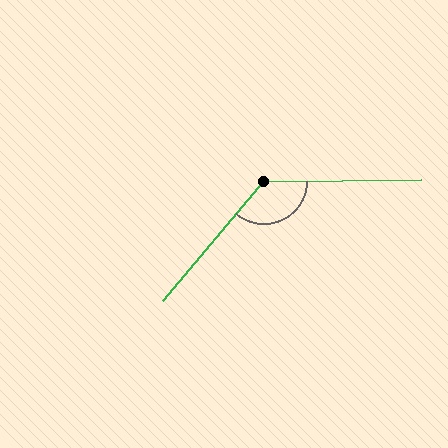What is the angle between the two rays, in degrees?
Approximately 131 degrees.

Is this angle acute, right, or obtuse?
It is obtuse.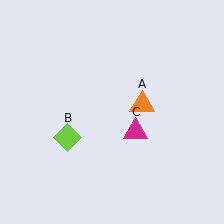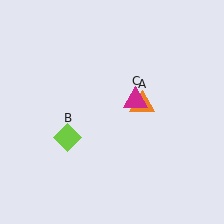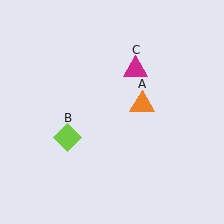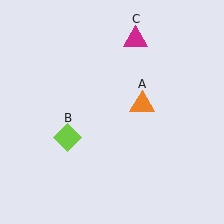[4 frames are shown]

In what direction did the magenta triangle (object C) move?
The magenta triangle (object C) moved up.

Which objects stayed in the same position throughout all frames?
Orange triangle (object A) and lime diamond (object B) remained stationary.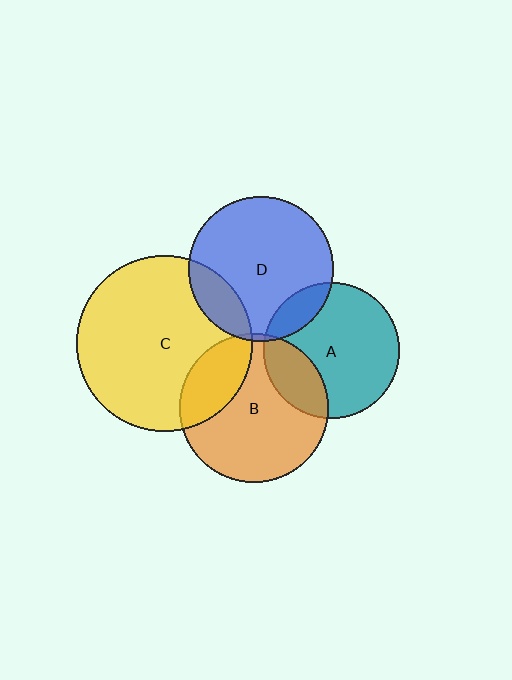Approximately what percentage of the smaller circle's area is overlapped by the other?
Approximately 25%.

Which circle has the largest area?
Circle C (yellow).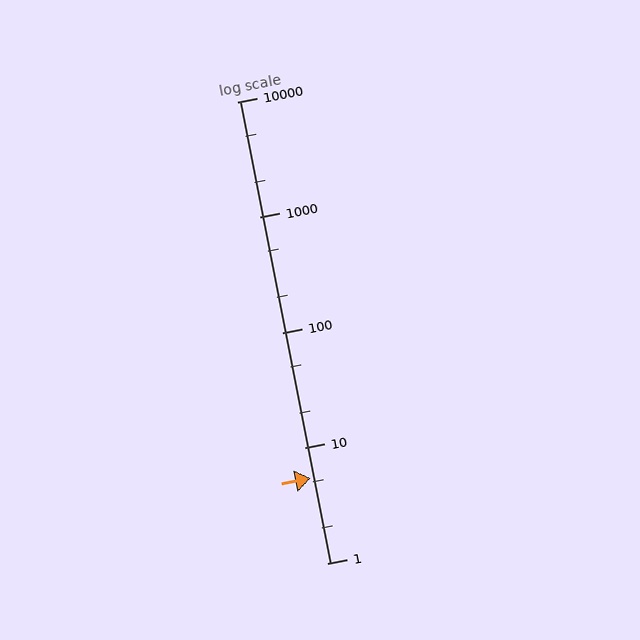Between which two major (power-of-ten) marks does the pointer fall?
The pointer is between 1 and 10.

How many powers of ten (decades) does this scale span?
The scale spans 4 decades, from 1 to 10000.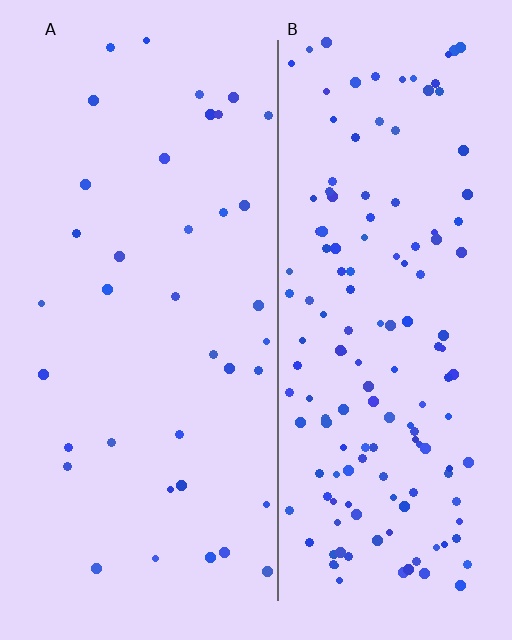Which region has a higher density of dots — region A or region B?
B (the right).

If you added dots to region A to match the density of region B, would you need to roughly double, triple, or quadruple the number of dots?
Approximately quadruple.